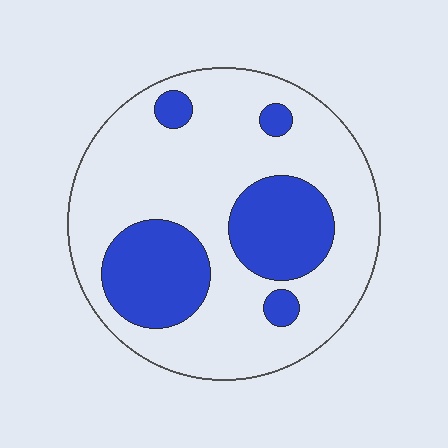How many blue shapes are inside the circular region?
5.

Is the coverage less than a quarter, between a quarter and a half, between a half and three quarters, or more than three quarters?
Between a quarter and a half.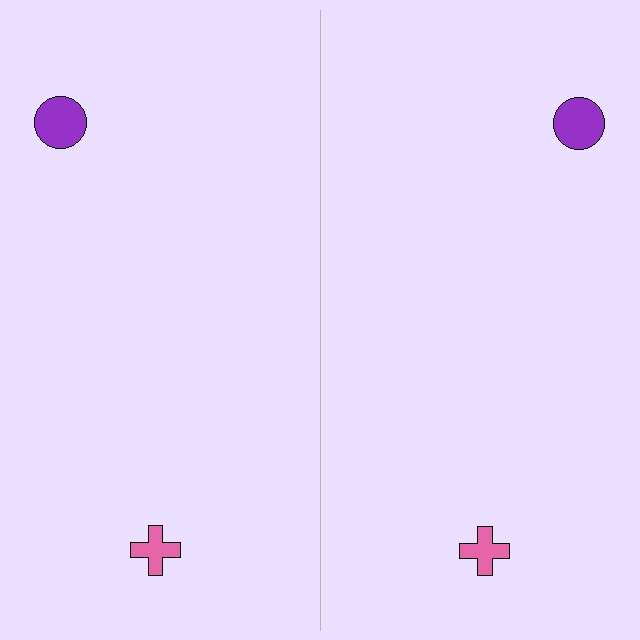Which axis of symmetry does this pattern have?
The pattern has a vertical axis of symmetry running through the center of the image.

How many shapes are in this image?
There are 4 shapes in this image.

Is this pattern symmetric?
Yes, this pattern has bilateral (reflection) symmetry.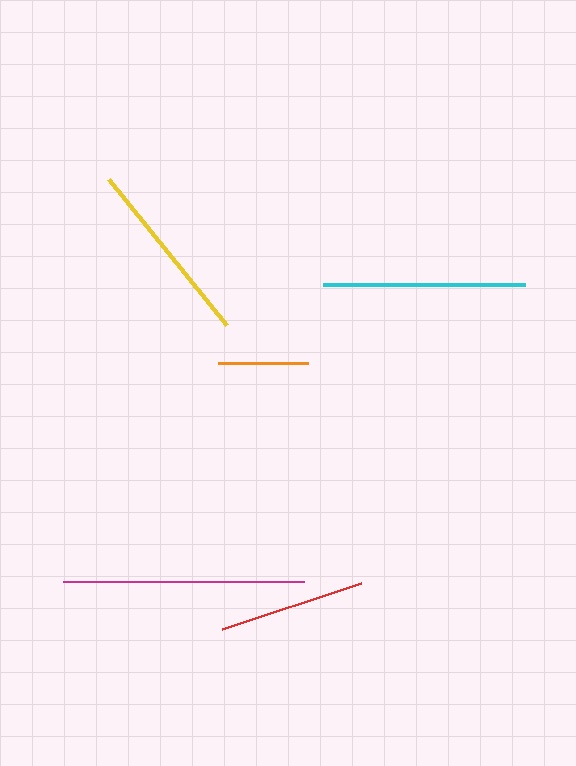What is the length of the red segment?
The red segment is approximately 147 pixels long.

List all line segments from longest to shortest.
From longest to shortest: magenta, cyan, yellow, red, orange.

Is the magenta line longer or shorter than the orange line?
The magenta line is longer than the orange line.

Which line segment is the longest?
The magenta line is the longest at approximately 241 pixels.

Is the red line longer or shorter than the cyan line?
The cyan line is longer than the red line.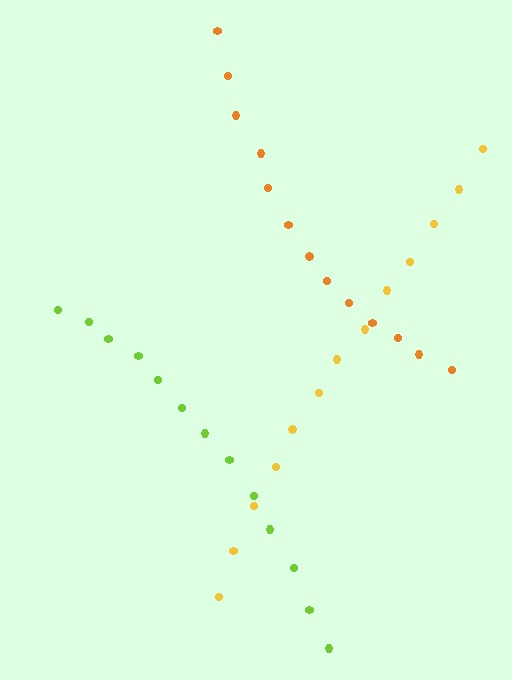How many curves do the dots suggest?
There are 3 distinct paths.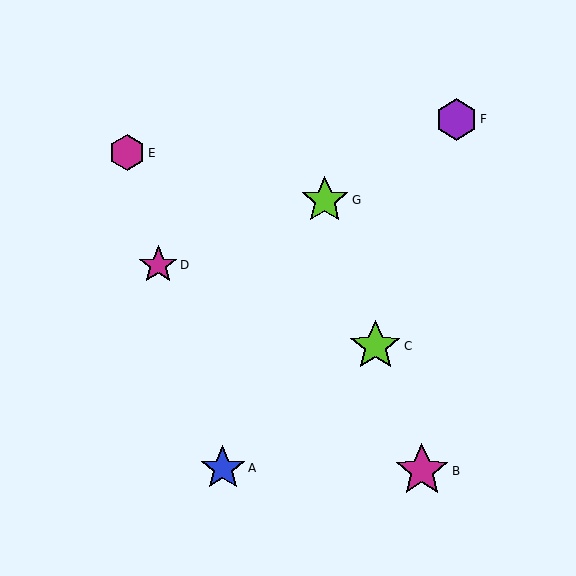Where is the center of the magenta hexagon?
The center of the magenta hexagon is at (127, 153).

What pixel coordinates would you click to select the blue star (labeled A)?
Click at (223, 468) to select the blue star A.